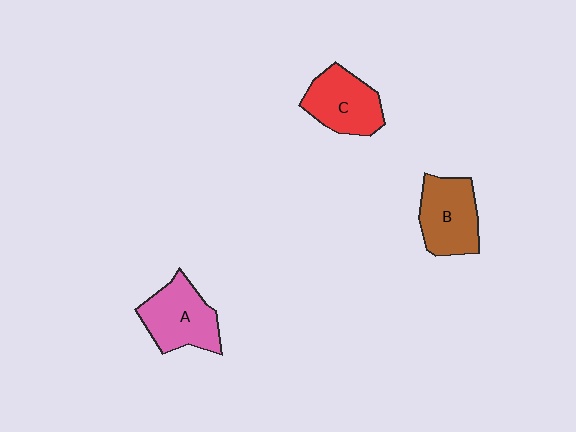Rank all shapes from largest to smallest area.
From largest to smallest: A (pink), B (brown), C (red).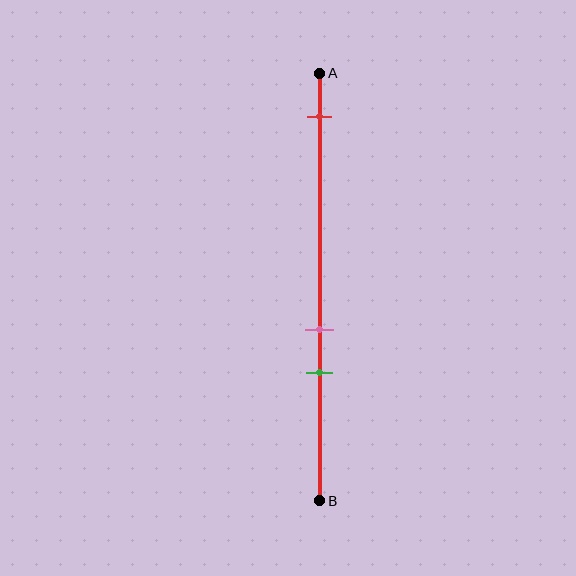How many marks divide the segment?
There are 3 marks dividing the segment.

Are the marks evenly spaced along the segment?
No, the marks are not evenly spaced.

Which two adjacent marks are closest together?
The pink and green marks are the closest adjacent pair.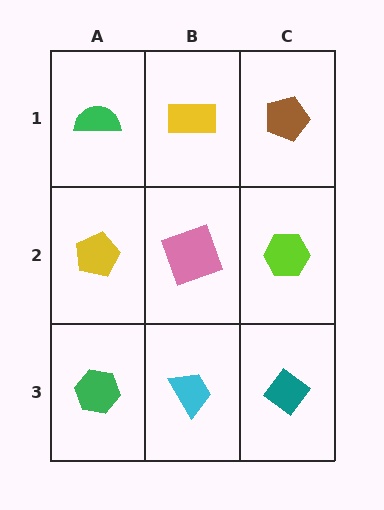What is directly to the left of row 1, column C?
A yellow rectangle.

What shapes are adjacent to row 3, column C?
A lime hexagon (row 2, column C), a cyan trapezoid (row 3, column B).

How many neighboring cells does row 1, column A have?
2.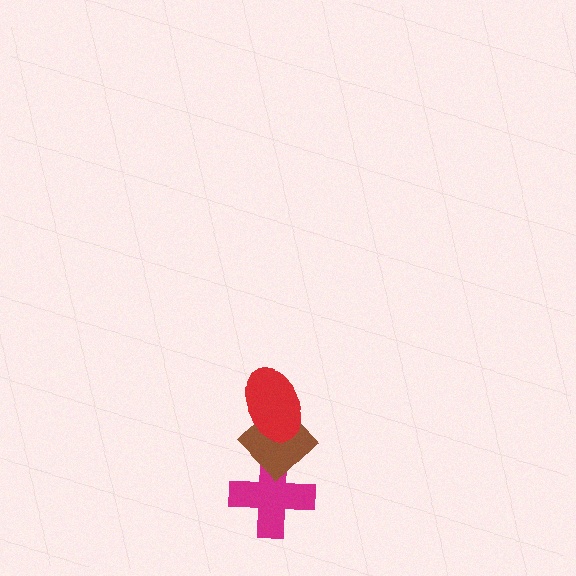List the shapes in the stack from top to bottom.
From top to bottom: the red ellipse, the brown diamond, the magenta cross.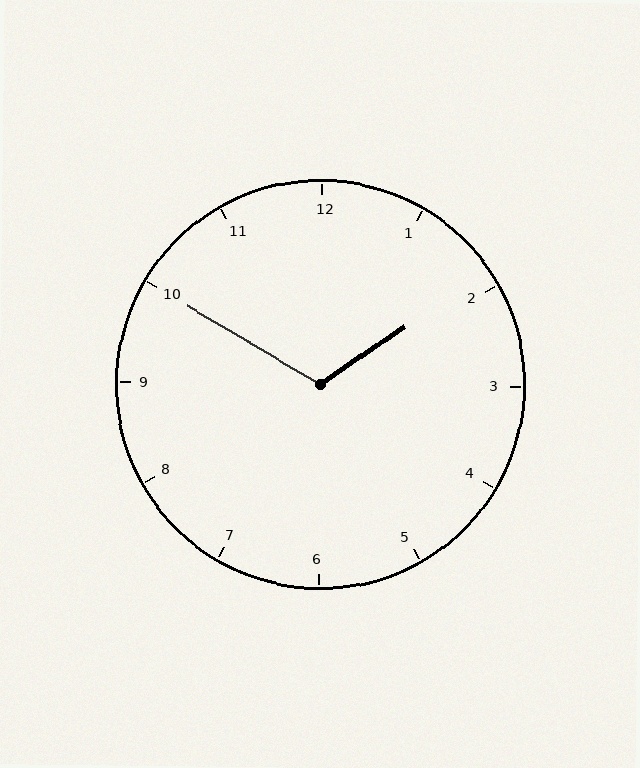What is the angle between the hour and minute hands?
Approximately 115 degrees.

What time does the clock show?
1:50.